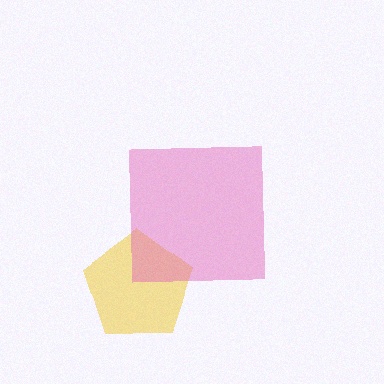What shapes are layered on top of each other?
The layered shapes are: a yellow pentagon, a pink square.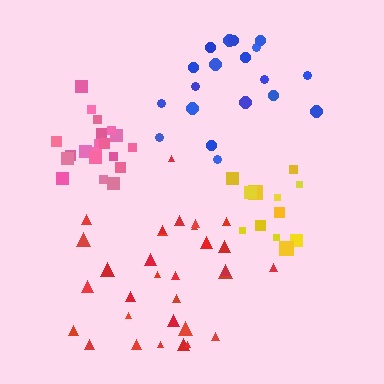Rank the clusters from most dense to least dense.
pink, yellow, red, blue.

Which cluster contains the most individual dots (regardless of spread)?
Red (31).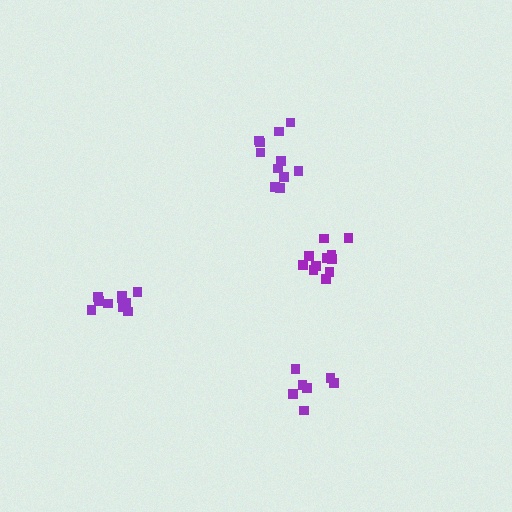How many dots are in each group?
Group 1: 10 dots, Group 2: 11 dots, Group 3: 7 dots, Group 4: 11 dots (39 total).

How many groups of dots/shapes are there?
There are 4 groups.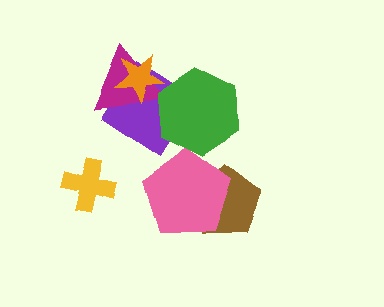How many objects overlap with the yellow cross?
0 objects overlap with the yellow cross.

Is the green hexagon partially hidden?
No, no other shape covers it.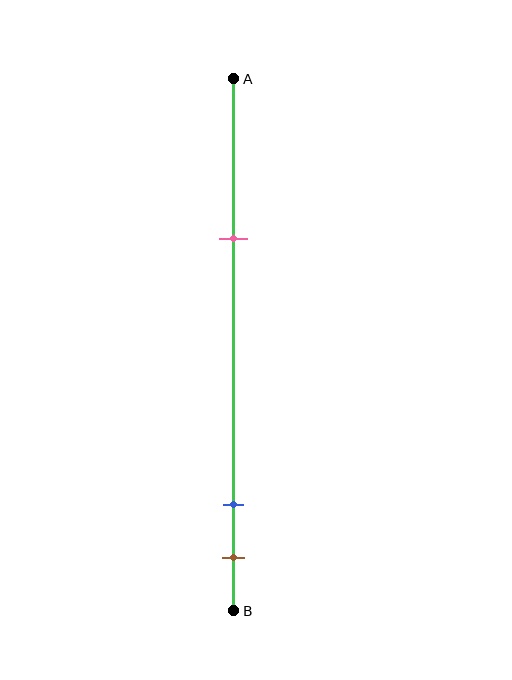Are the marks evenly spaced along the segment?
No, the marks are not evenly spaced.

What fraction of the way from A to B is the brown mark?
The brown mark is approximately 90% (0.9) of the way from A to B.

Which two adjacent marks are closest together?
The blue and brown marks are the closest adjacent pair.